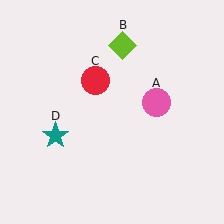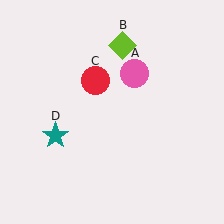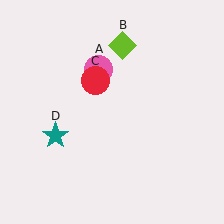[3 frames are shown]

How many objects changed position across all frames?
1 object changed position: pink circle (object A).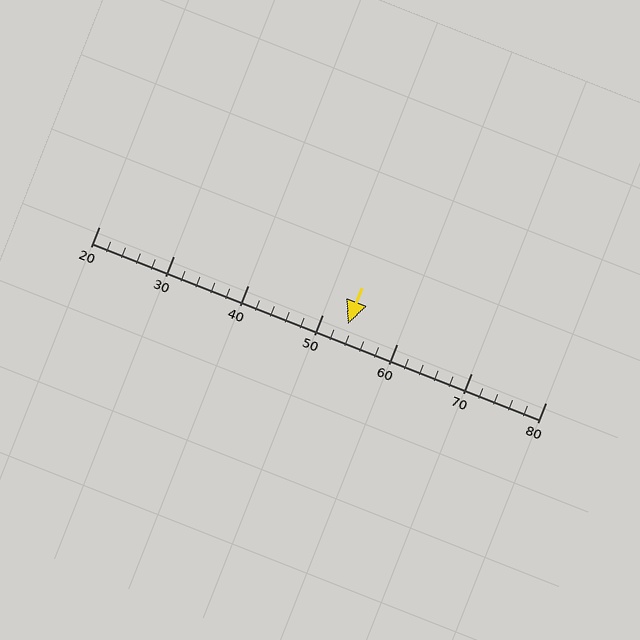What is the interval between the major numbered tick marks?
The major tick marks are spaced 10 units apart.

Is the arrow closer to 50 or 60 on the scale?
The arrow is closer to 50.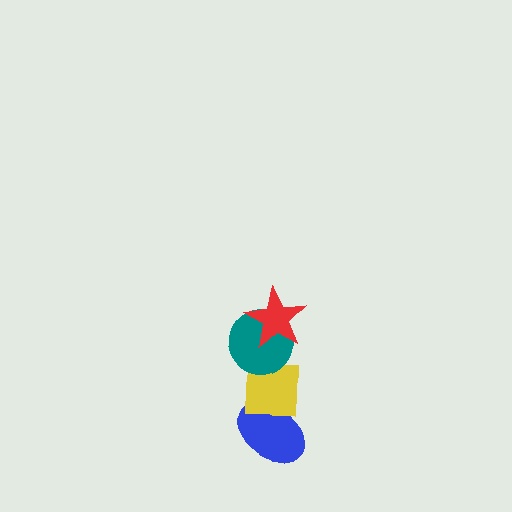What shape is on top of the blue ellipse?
The yellow square is on top of the blue ellipse.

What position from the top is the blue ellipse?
The blue ellipse is 4th from the top.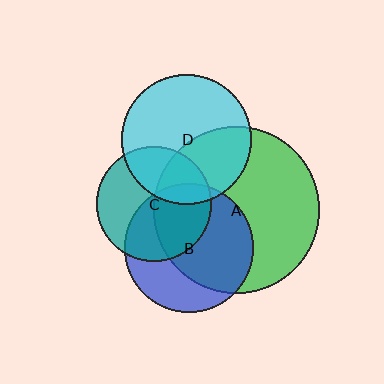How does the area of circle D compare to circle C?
Approximately 1.3 times.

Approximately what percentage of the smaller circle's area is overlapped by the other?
Approximately 35%.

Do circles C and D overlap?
Yes.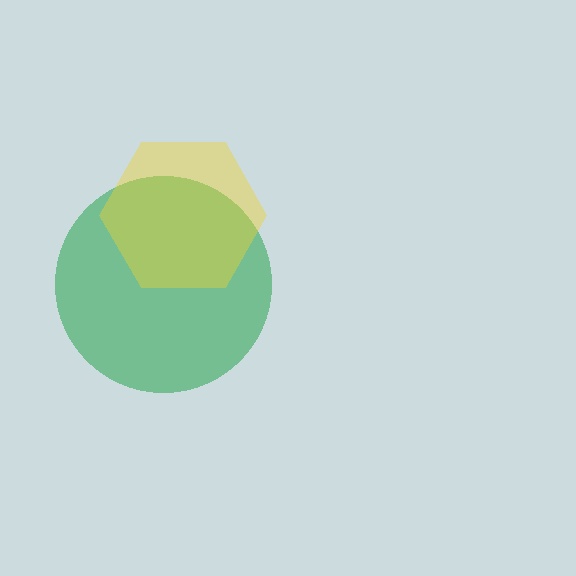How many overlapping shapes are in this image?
There are 2 overlapping shapes in the image.